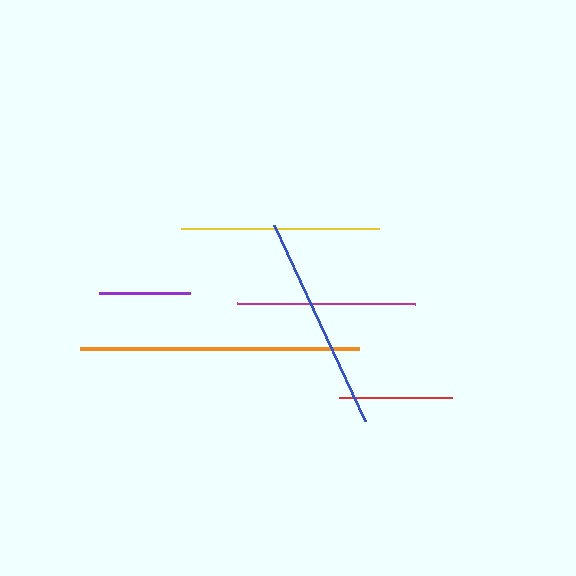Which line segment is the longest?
The orange line is the longest at approximately 278 pixels.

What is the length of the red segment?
The red segment is approximately 114 pixels long.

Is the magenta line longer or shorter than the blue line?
The blue line is longer than the magenta line.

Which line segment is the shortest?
The purple line is the shortest at approximately 91 pixels.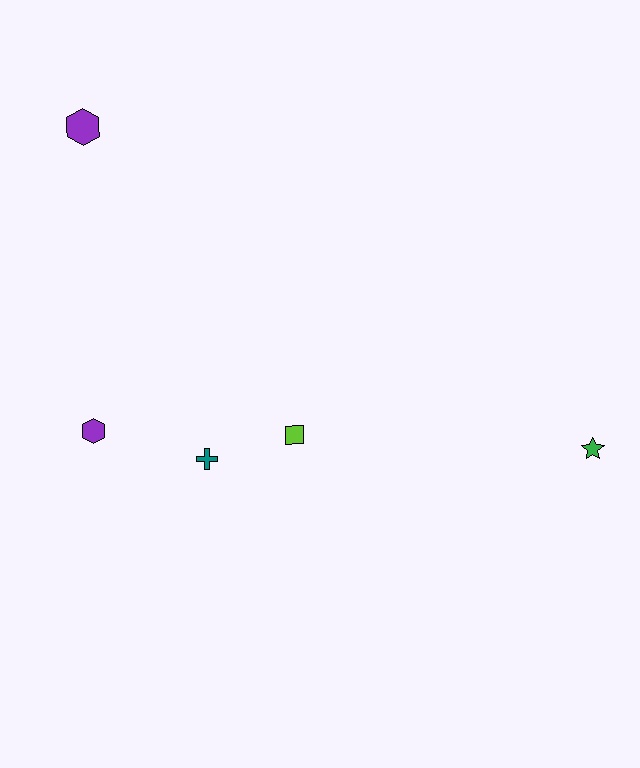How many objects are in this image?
There are 5 objects.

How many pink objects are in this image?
There are no pink objects.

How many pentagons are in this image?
There are no pentagons.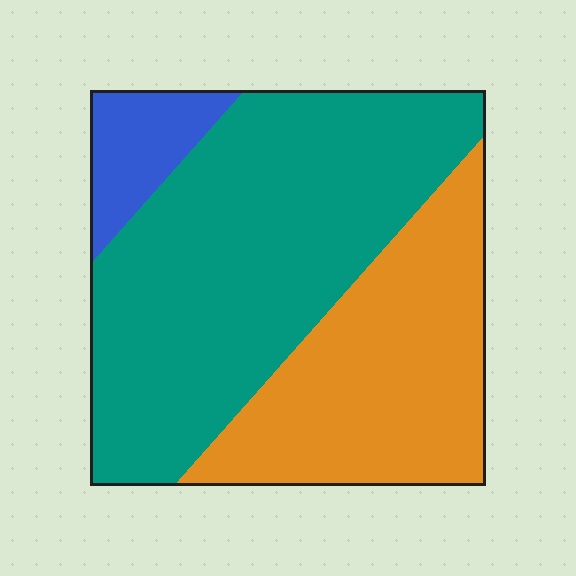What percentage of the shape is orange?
Orange takes up about one third (1/3) of the shape.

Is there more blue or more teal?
Teal.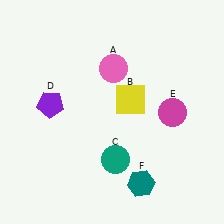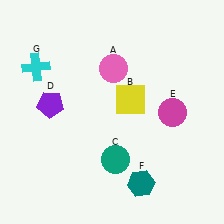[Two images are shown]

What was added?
A cyan cross (G) was added in Image 2.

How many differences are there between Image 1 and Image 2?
There is 1 difference between the two images.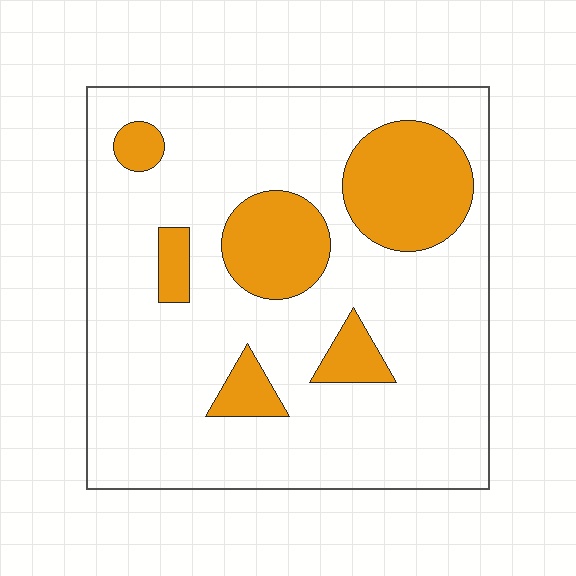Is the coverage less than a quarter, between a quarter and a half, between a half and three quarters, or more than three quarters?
Less than a quarter.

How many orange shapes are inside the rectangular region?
6.